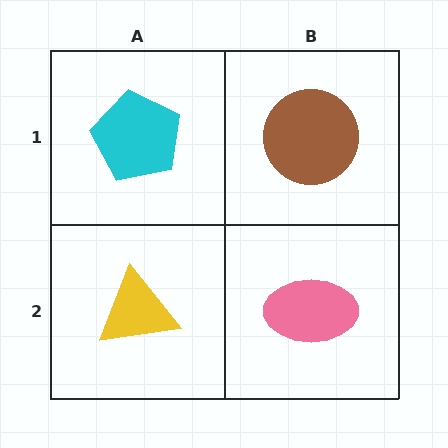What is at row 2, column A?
A yellow triangle.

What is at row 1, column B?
A brown circle.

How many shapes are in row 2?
2 shapes.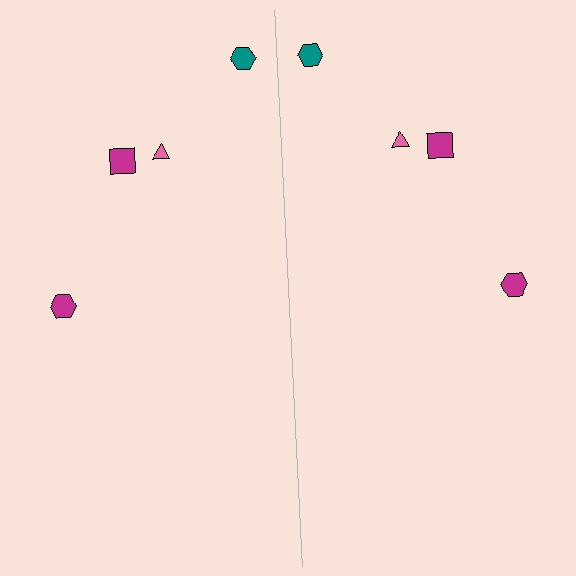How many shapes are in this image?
There are 8 shapes in this image.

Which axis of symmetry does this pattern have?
The pattern has a vertical axis of symmetry running through the center of the image.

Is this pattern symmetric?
Yes, this pattern has bilateral (reflection) symmetry.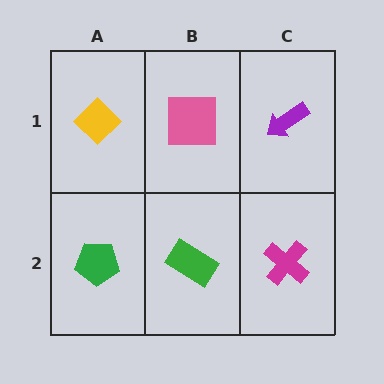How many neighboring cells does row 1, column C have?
2.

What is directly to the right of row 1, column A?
A pink square.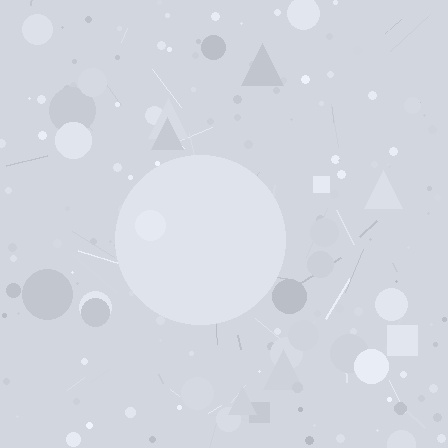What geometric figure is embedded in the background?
A circle is embedded in the background.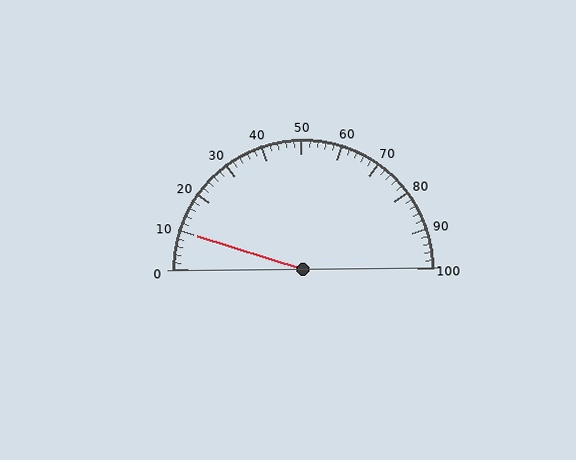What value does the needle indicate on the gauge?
The needle indicates approximately 10.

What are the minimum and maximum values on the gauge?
The gauge ranges from 0 to 100.